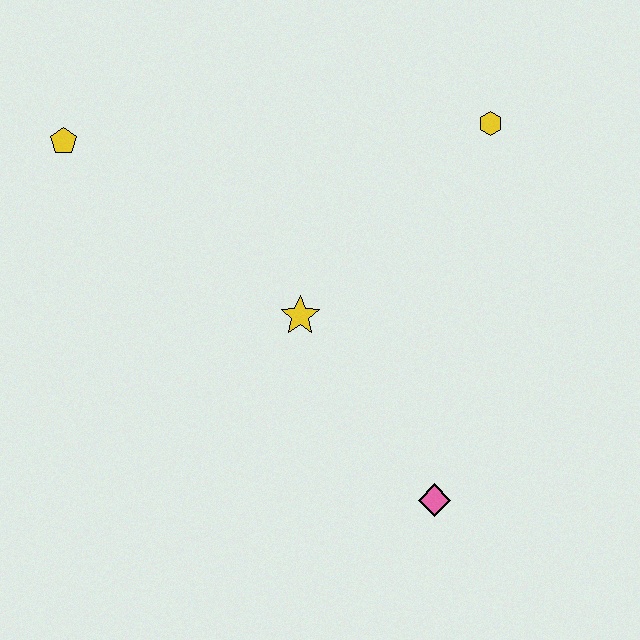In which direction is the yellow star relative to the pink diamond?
The yellow star is above the pink diamond.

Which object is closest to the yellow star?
The pink diamond is closest to the yellow star.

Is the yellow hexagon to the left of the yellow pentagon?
No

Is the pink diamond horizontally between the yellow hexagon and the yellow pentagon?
Yes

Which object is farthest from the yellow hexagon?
The yellow pentagon is farthest from the yellow hexagon.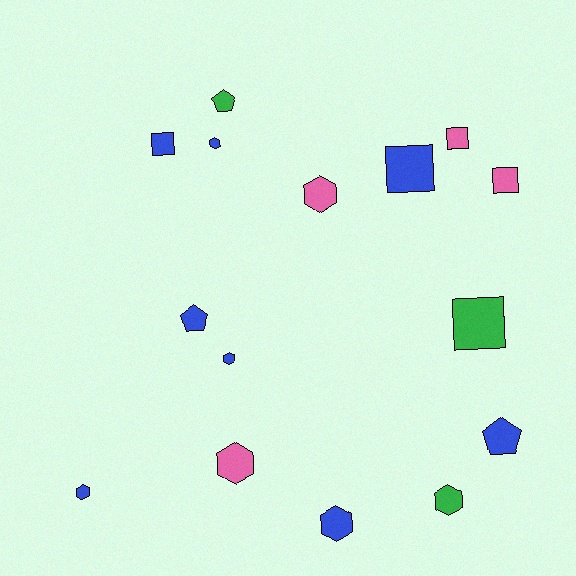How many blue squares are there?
There are 2 blue squares.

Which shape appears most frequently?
Hexagon, with 7 objects.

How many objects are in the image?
There are 15 objects.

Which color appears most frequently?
Blue, with 8 objects.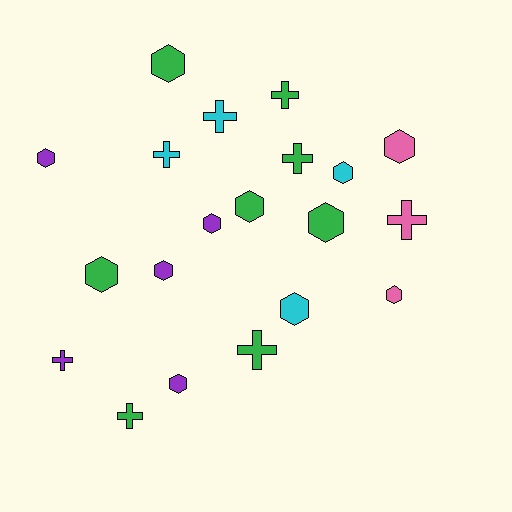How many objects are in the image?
There are 20 objects.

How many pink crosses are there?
There is 1 pink cross.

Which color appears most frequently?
Green, with 8 objects.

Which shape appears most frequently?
Hexagon, with 12 objects.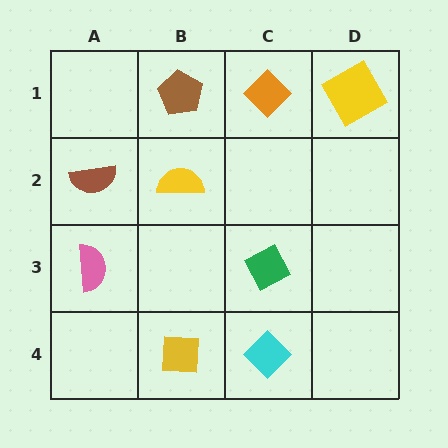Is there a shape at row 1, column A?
No, that cell is empty.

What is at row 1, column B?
A brown pentagon.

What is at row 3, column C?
A green diamond.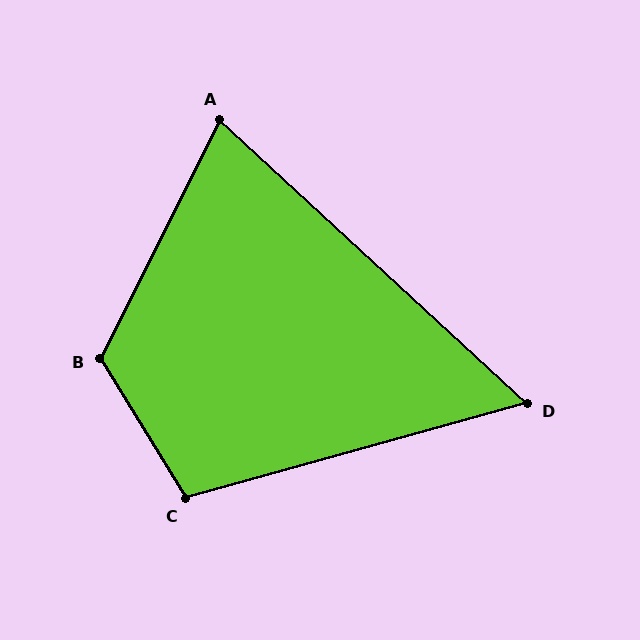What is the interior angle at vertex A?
Approximately 74 degrees (acute).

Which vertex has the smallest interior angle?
D, at approximately 58 degrees.